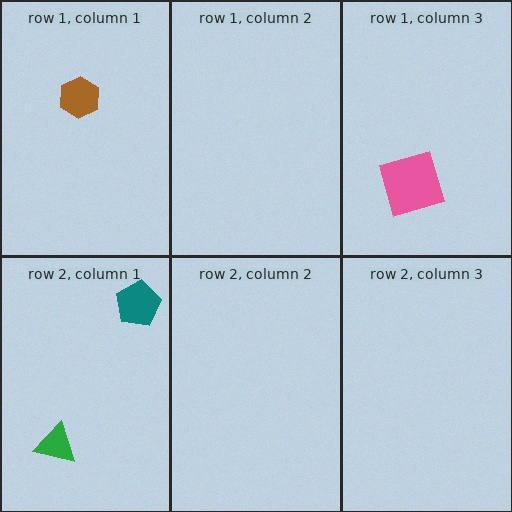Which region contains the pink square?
The row 1, column 3 region.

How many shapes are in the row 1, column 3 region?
1.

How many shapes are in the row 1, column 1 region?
1.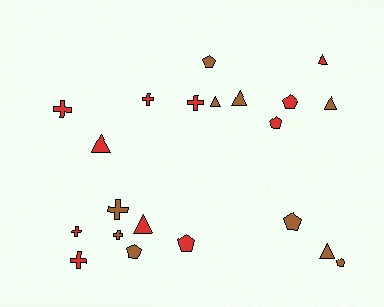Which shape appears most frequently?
Cross, with 7 objects.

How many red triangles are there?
There are 3 red triangles.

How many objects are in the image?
There are 21 objects.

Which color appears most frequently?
Red, with 11 objects.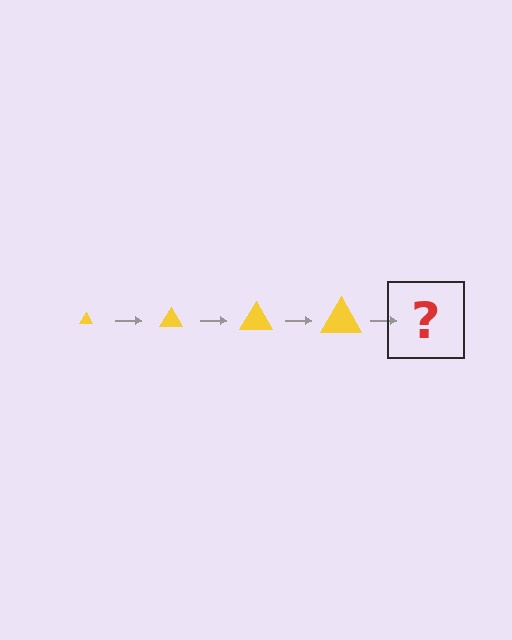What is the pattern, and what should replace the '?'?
The pattern is that the triangle gets progressively larger each step. The '?' should be a yellow triangle, larger than the previous one.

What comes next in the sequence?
The next element should be a yellow triangle, larger than the previous one.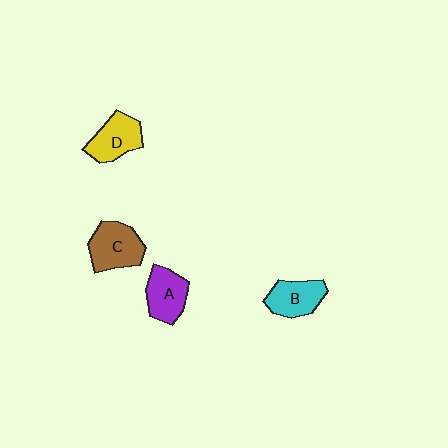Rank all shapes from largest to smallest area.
From largest to smallest: C (brown), D (yellow), A (purple), B (cyan).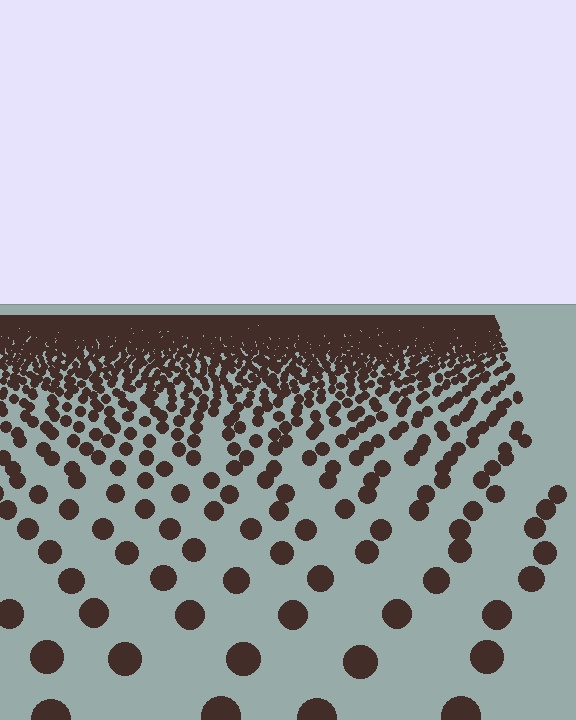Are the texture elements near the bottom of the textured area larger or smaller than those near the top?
Larger. Near the bottom, elements are closer to the viewer and appear at a bigger on-screen size.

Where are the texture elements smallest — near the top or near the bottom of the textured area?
Near the top.